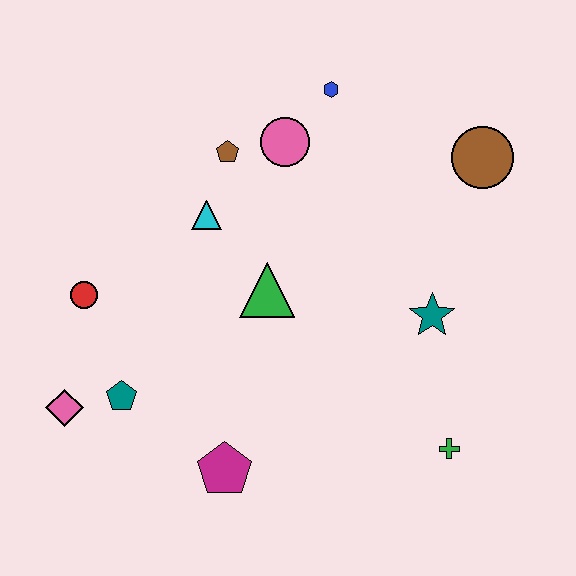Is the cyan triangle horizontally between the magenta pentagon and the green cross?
No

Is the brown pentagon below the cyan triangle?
No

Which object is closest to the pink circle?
The brown pentagon is closest to the pink circle.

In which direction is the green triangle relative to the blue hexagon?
The green triangle is below the blue hexagon.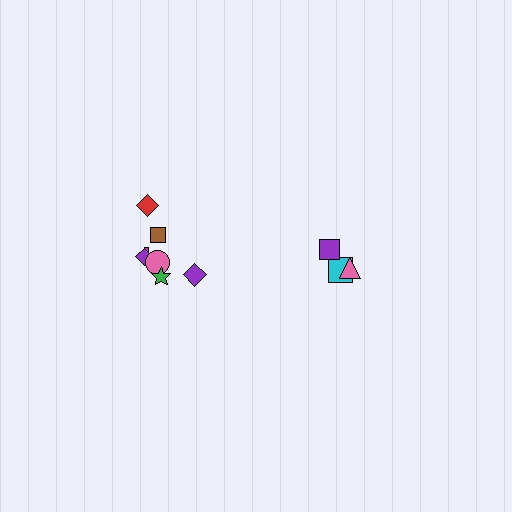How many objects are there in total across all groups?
There are 10 objects.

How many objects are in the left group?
There are 7 objects.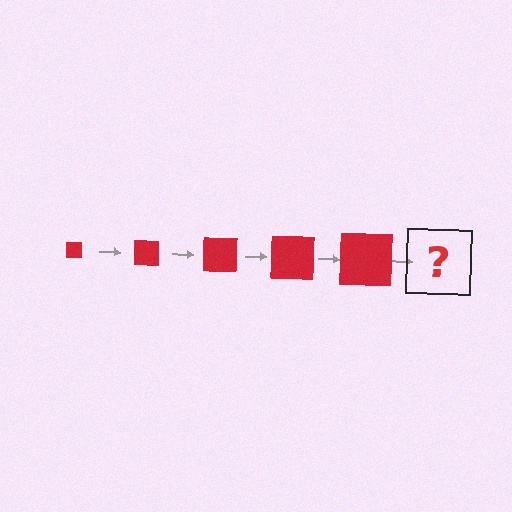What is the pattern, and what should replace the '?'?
The pattern is that the square gets progressively larger each step. The '?' should be a red square, larger than the previous one.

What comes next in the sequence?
The next element should be a red square, larger than the previous one.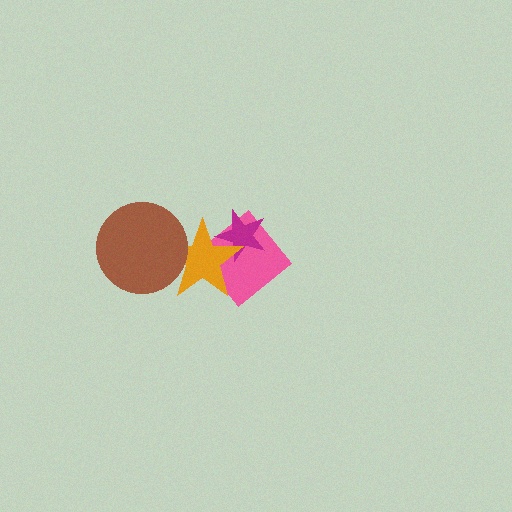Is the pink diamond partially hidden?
Yes, it is partially covered by another shape.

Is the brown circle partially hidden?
No, no other shape covers it.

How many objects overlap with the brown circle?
1 object overlaps with the brown circle.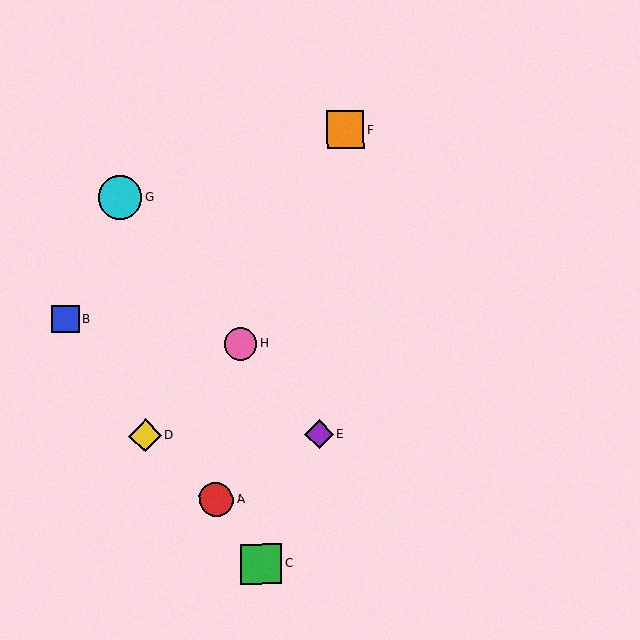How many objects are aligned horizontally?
2 objects (D, E) are aligned horizontally.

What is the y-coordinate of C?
Object C is at y≈564.